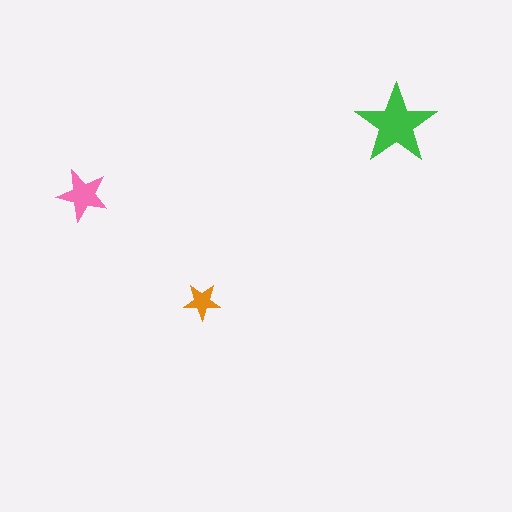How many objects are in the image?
There are 3 objects in the image.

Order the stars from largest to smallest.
the green one, the pink one, the orange one.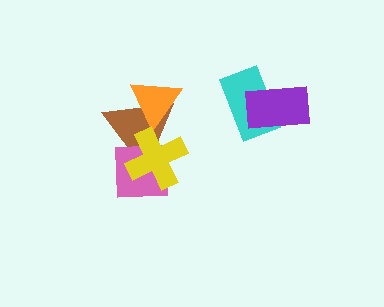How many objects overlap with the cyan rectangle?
1 object overlaps with the cyan rectangle.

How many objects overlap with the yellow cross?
2 objects overlap with the yellow cross.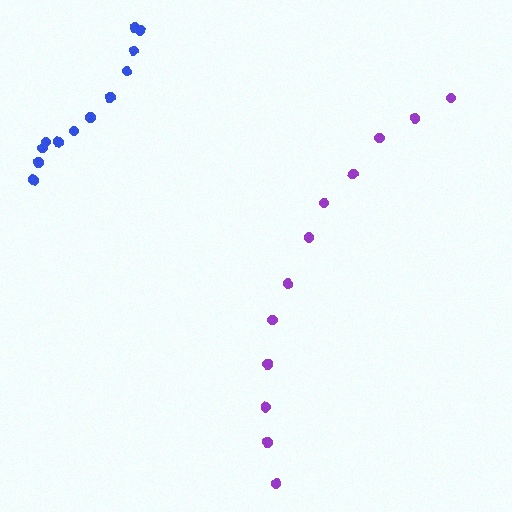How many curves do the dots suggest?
There are 2 distinct paths.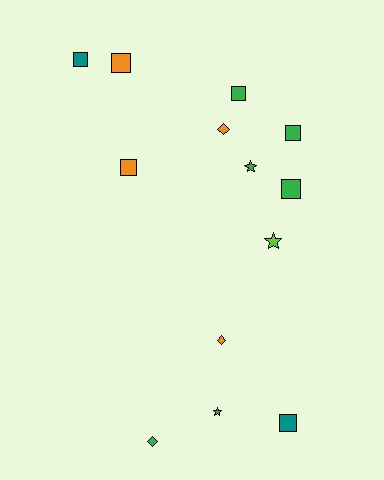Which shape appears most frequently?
Square, with 7 objects.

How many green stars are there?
There are 2 green stars.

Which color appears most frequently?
Green, with 6 objects.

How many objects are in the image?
There are 13 objects.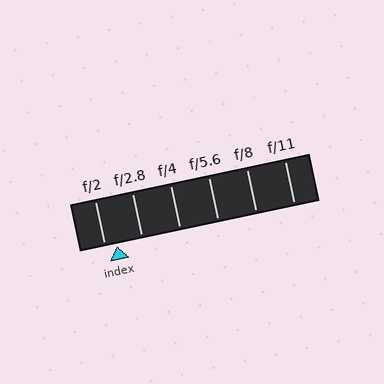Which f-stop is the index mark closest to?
The index mark is closest to f/2.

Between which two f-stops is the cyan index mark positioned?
The index mark is between f/2 and f/2.8.